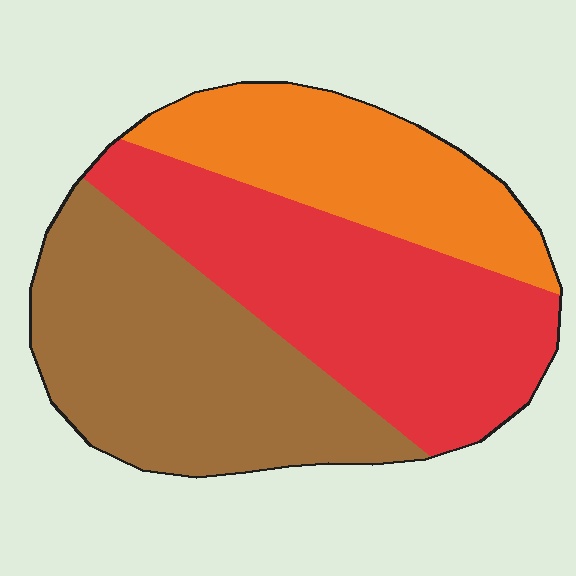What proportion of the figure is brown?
Brown covers around 35% of the figure.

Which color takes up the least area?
Orange, at roughly 25%.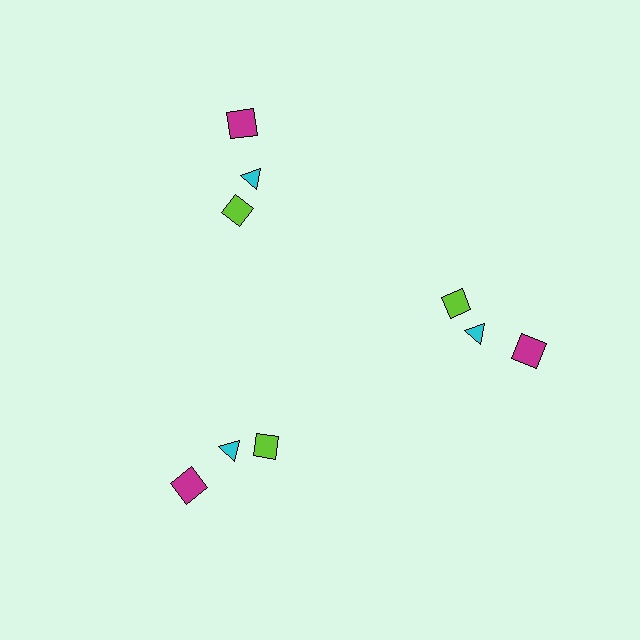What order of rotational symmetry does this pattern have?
This pattern has 3-fold rotational symmetry.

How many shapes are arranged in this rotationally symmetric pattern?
There are 9 shapes, arranged in 3 groups of 3.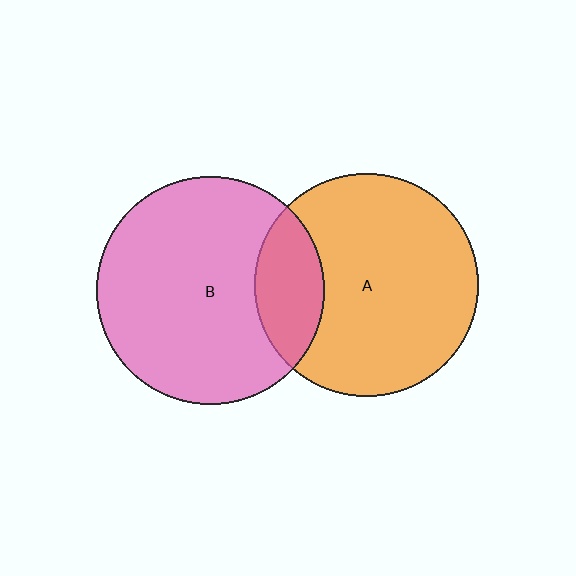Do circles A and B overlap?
Yes.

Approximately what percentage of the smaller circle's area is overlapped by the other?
Approximately 20%.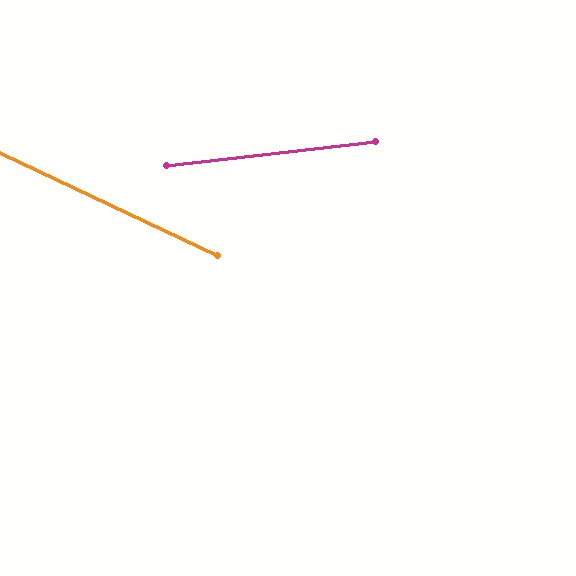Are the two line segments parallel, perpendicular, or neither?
Neither parallel nor perpendicular — they differ by about 32°.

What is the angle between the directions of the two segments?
Approximately 32 degrees.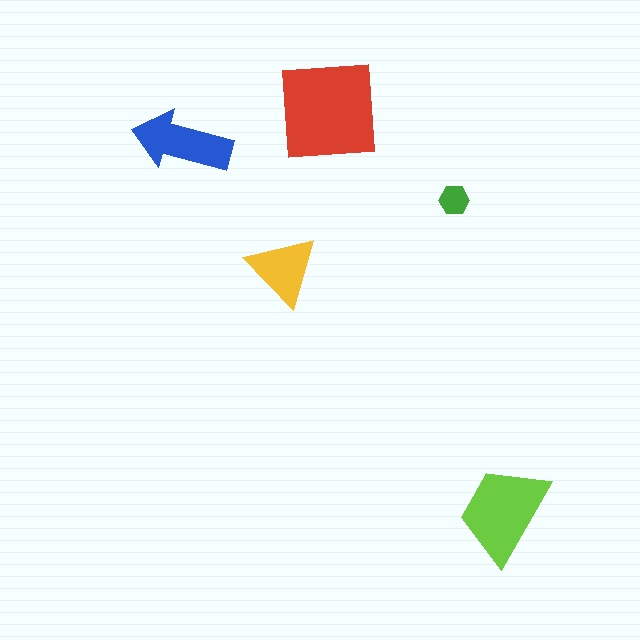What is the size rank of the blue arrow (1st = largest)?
3rd.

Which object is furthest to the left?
The blue arrow is leftmost.